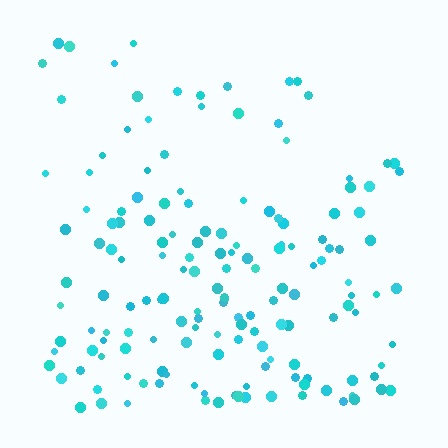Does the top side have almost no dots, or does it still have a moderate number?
Still a moderate number, just noticeably fewer than the bottom.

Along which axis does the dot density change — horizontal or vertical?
Vertical.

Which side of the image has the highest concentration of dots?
The bottom.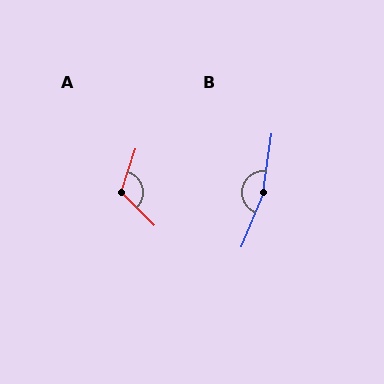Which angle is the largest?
B, at approximately 166 degrees.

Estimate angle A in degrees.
Approximately 116 degrees.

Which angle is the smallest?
A, at approximately 116 degrees.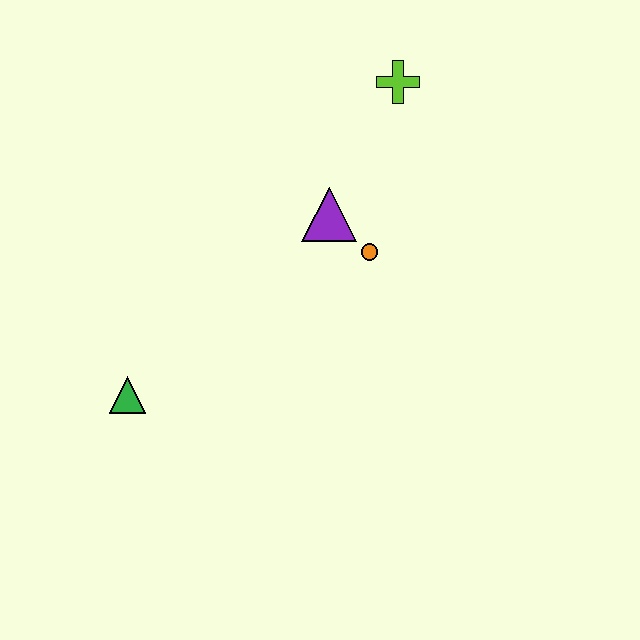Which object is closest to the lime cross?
The purple triangle is closest to the lime cross.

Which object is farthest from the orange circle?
The green triangle is farthest from the orange circle.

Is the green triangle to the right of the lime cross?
No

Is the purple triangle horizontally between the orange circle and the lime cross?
No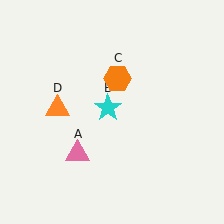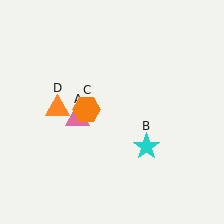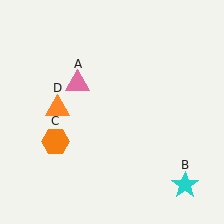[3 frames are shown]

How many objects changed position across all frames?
3 objects changed position: pink triangle (object A), cyan star (object B), orange hexagon (object C).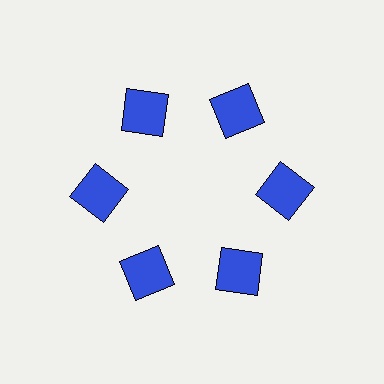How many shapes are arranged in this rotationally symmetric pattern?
There are 6 shapes, arranged in 6 groups of 1.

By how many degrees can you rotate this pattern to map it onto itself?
The pattern maps onto itself every 60 degrees of rotation.